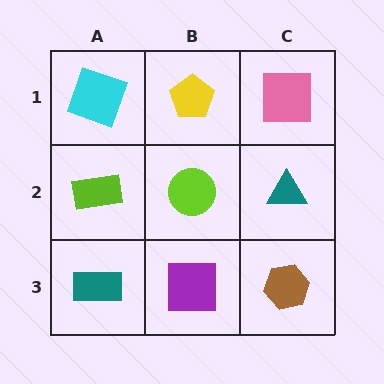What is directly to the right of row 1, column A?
A yellow pentagon.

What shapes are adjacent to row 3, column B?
A lime circle (row 2, column B), a teal rectangle (row 3, column A), a brown hexagon (row 3, column C).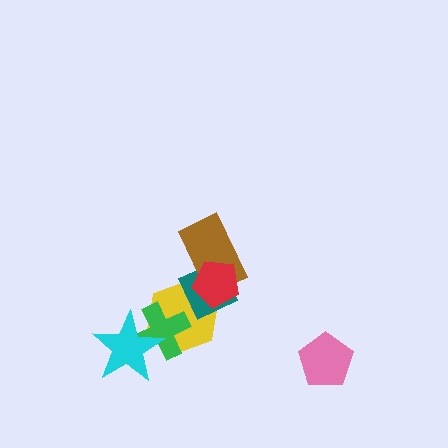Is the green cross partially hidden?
Yes, it is partially covered by another shape.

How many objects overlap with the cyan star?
2 objects overlap with the cyan star.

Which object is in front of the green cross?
The cyan star is in front of the green cross.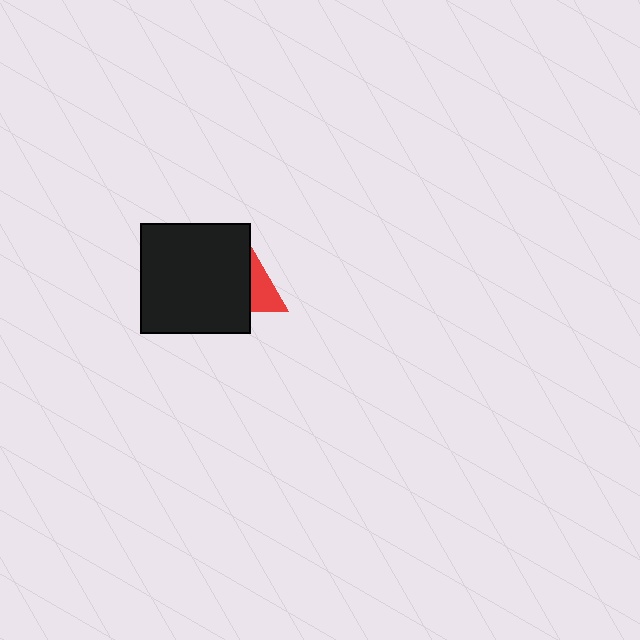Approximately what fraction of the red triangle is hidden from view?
Roughly 66% of the red triangle is hidden behind the black square.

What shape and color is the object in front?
The object in front is a black square.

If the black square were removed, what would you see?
You would see the complete red triangle.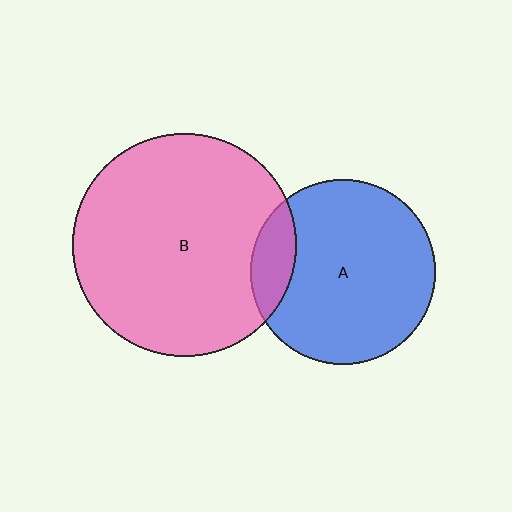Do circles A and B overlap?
Yes.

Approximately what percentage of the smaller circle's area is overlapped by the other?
Approximately 15%.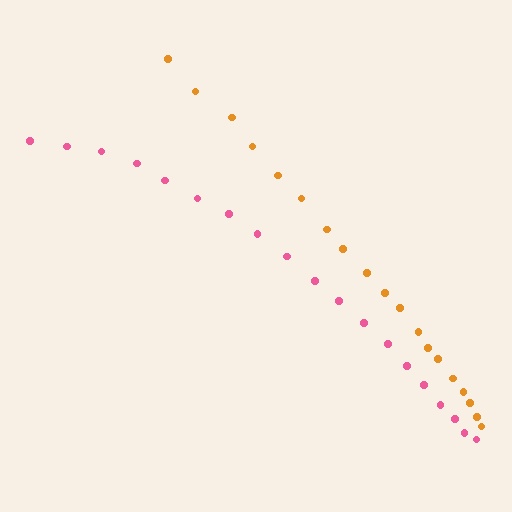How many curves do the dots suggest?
There are 2 distinct paths.